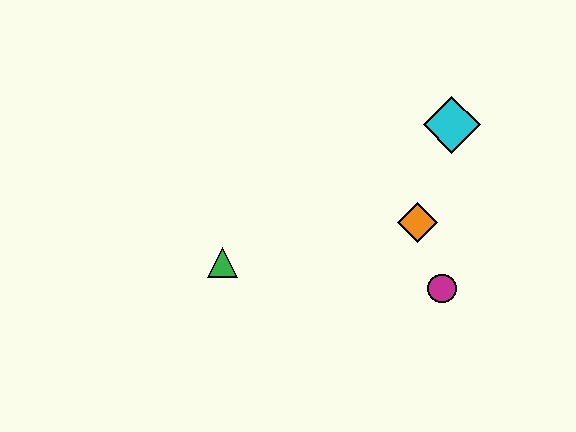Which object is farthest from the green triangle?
The cyan diamond is farthest from the green triangle.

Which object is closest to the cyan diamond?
The orange diamond is closest to the cyan diamond.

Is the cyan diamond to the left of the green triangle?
No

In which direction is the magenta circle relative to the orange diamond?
The magenta circle is below the orange diamond.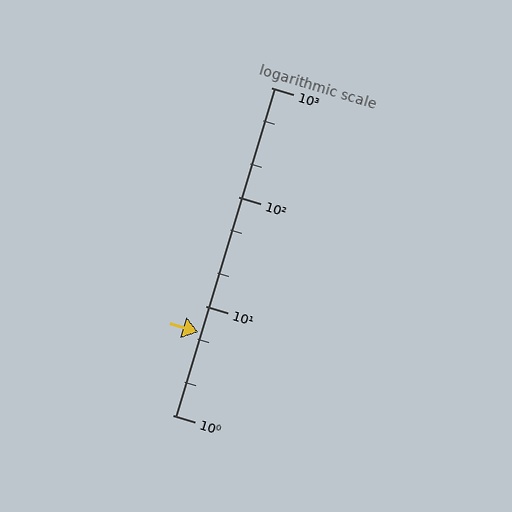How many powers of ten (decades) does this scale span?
The scale spans 3 decades, from 1 to 1000.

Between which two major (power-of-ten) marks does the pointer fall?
The pointer is between 1 and 10.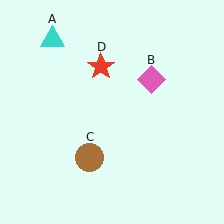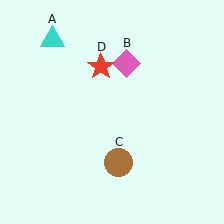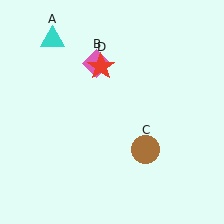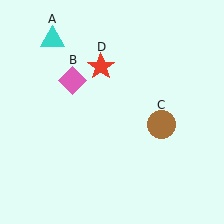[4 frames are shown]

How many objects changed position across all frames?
2 objects changed position: pink diamond (object B), brown circle (object C).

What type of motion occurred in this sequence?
The pink diamond (object B), brown circle (object C) rotated counterclockwise around the center of the scene.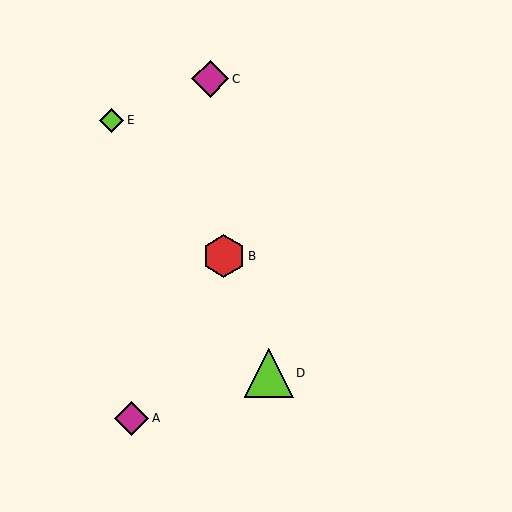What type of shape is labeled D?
Shape D is a lime triangle.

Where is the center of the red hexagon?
The center of the red hexagon is at (224, 256).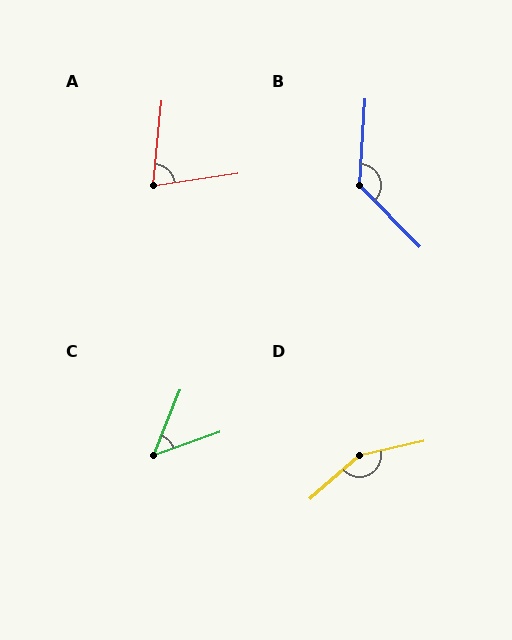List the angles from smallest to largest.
C (49°), A (75°), B (132°), D (152°).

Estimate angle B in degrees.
Approximately 132 degrees.